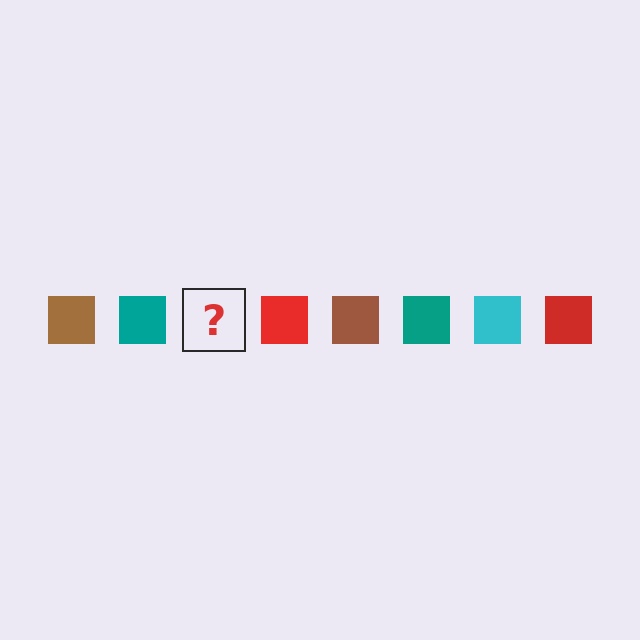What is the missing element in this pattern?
The missing element is a cyan square.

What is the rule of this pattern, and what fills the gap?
The rule is that the pattern cycles through brown, teal, cyan, red squares. The gap should be filled with a cyan square.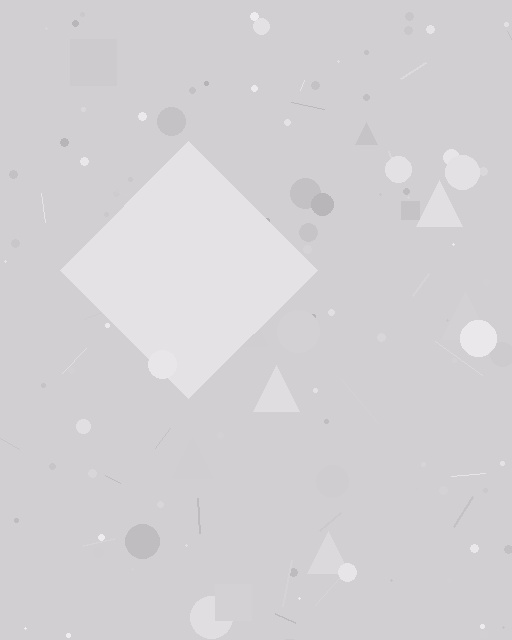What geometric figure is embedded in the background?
A diamond is embedded in the background.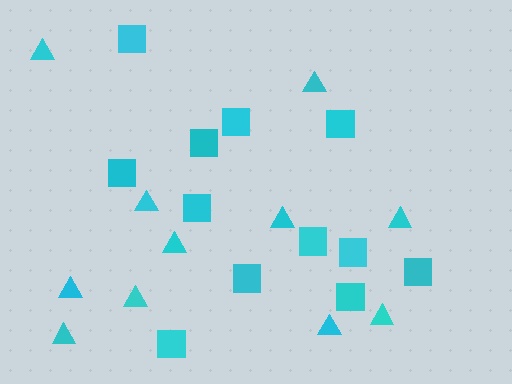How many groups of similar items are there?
There are 2 groups: one group of triangles (11) and one group of squares (12).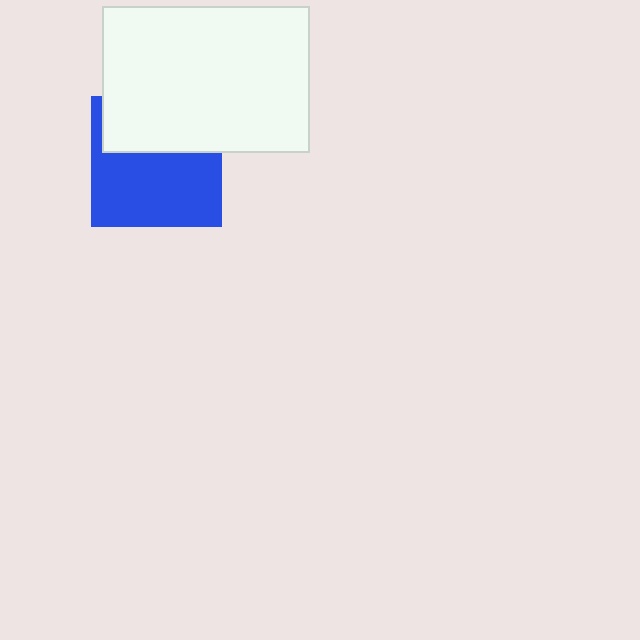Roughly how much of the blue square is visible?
About half of it is visible (roughly 59%).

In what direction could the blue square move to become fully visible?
The blue square could move down. That would shift it out from behind the white rectangle entirely.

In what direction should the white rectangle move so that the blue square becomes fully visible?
The white rectangle should move up. That is the shortest direction to clear the overlap and leave the blue square fully visible.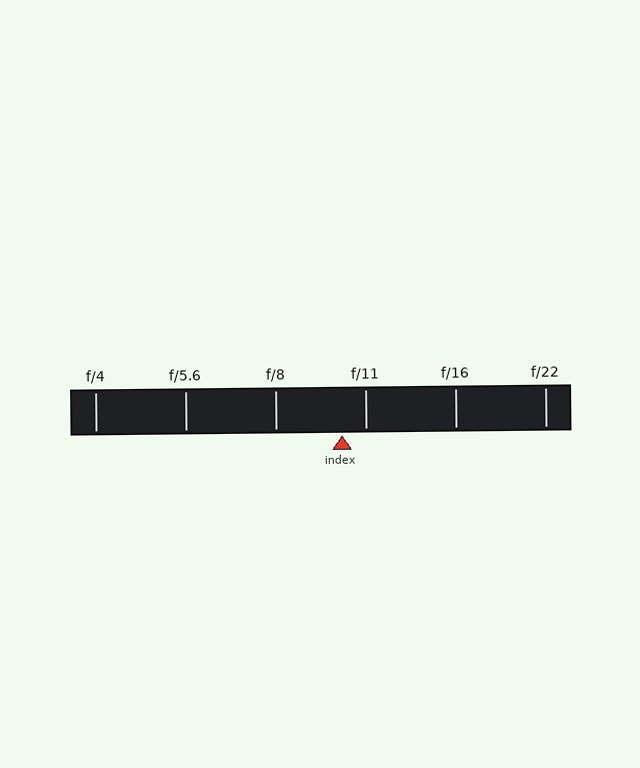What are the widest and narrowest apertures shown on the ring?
The widest aperture shown is f/4 and the narrowest is f/22.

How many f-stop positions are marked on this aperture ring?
There are 6 f-stop positions marked.